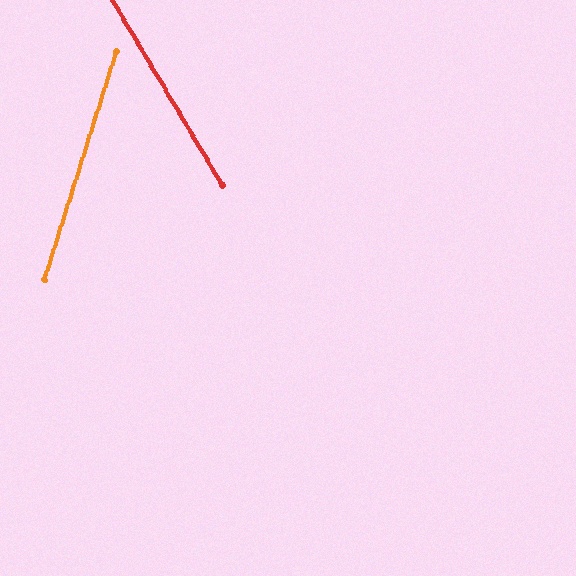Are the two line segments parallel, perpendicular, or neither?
Neither parallel nor perpendicular — they differ by about 48°.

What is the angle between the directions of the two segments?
Approximately 48 degrees.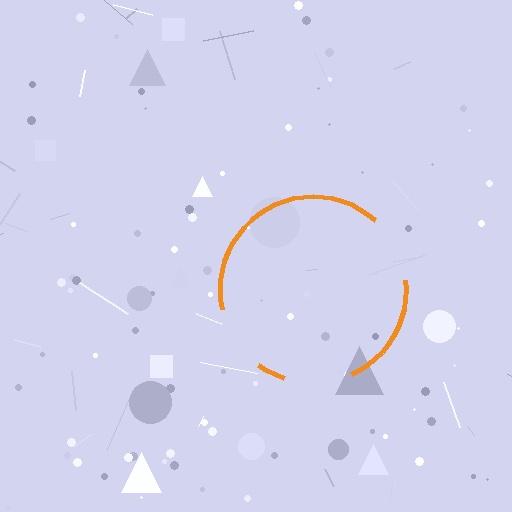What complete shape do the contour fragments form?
The contour fragments form a circle.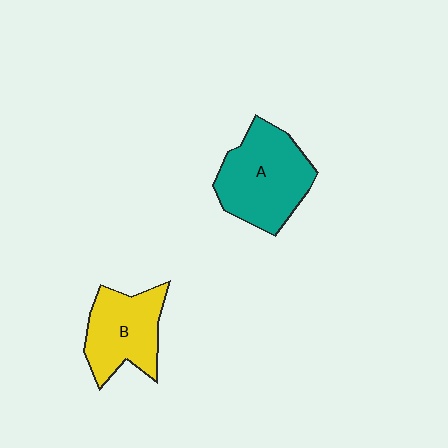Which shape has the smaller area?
Shape B (yellow).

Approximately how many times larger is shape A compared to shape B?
Approximately 1.3 times.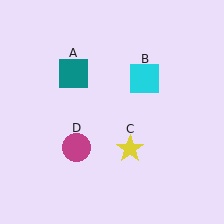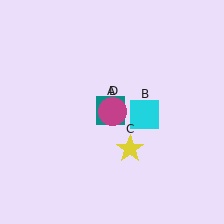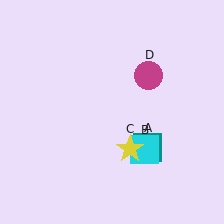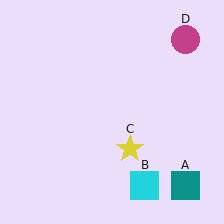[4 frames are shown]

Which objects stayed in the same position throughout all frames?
Yellow star (object C) remained stationary.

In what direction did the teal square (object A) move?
The teal square (object A) moved down and to the right.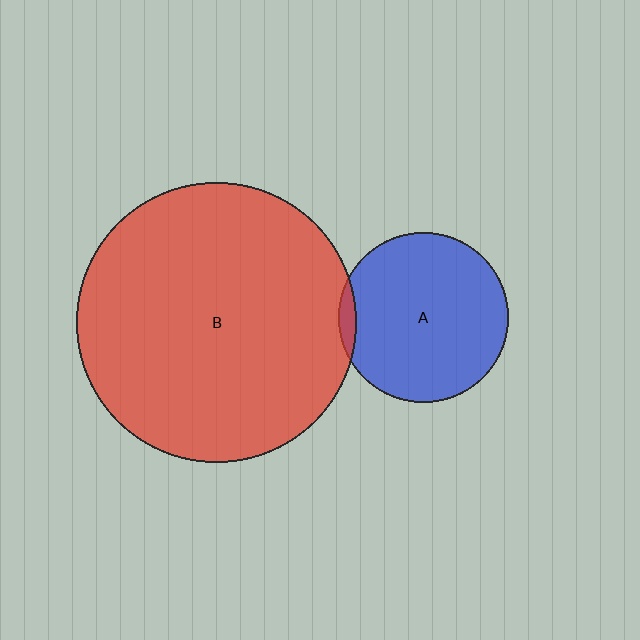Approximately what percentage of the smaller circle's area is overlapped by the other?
Approximately 5%.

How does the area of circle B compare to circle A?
Approximately 2.7 times.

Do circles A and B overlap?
Yes.